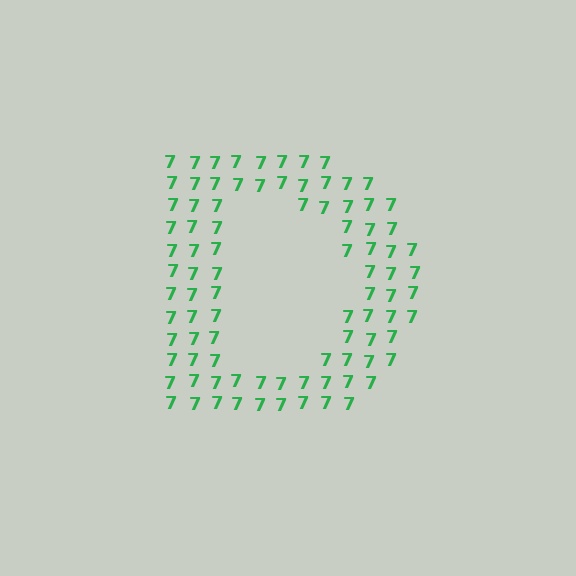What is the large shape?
The large shape is the letter D.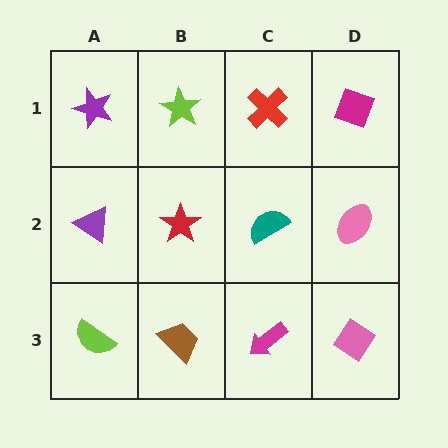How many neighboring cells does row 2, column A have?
3.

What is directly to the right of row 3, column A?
A brown trapezoid.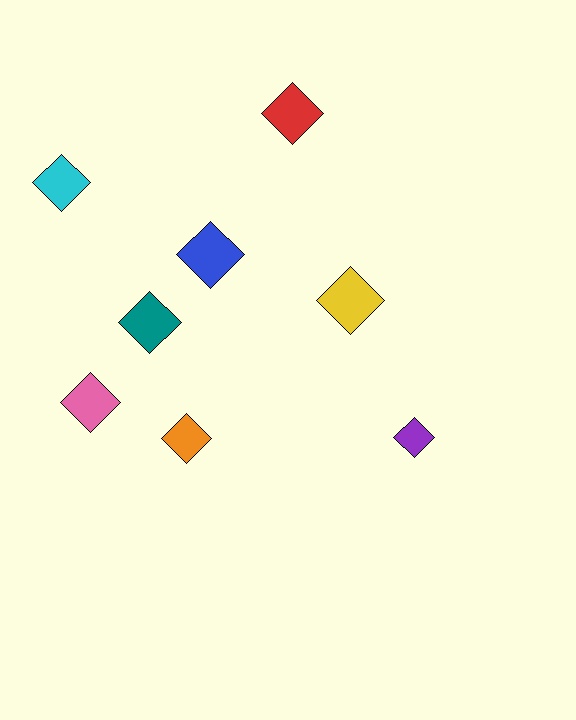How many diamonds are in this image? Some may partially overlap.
There are 8 diamonds.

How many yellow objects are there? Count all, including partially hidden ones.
There is 1 yellow object.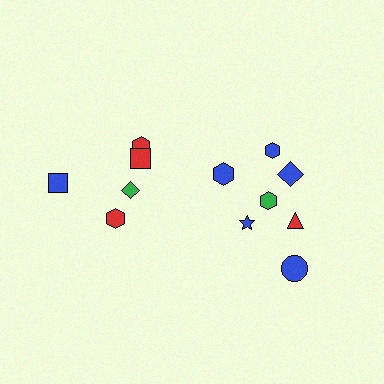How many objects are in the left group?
There are 5 objects.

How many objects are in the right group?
There are 7 objects.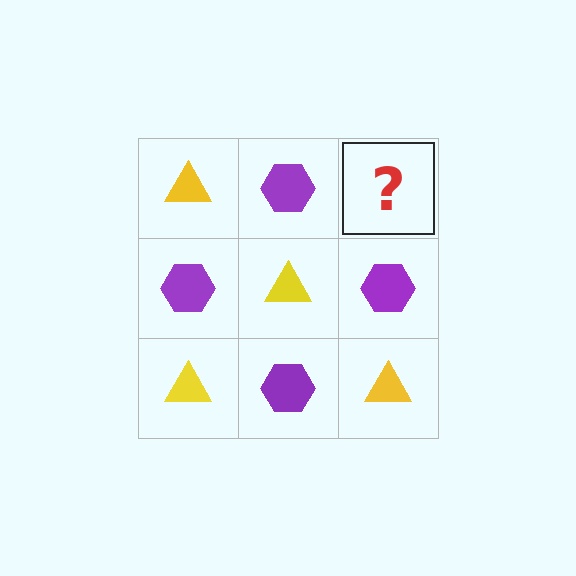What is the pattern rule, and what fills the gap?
The rule is that it alternates yellow triangle and purple hexagon in a checkerboard pattern. The gap should be filled with a yellow triangle.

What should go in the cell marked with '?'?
The missing cell should contain a yellow triangle.